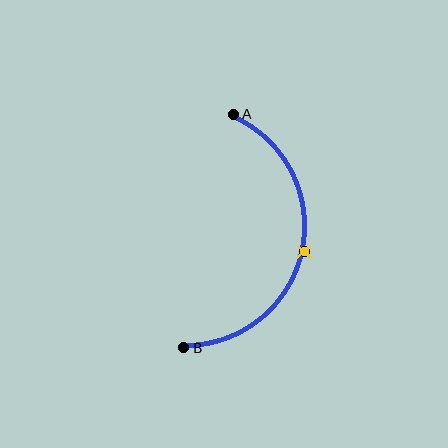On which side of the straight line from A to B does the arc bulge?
The arc bulges to the right of the straight line connecting A and B.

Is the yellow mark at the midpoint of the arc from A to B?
Yes. The yellow mark lies on the arc at equal arc-length from both A and B — it is the arc midpoint.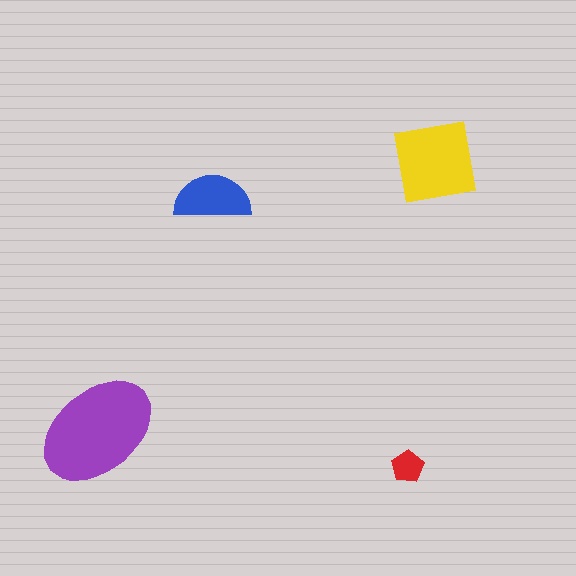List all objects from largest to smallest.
The purple ellipse, the yellow square, the blue semicircle, the red pentagon.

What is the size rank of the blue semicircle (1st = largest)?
3rd.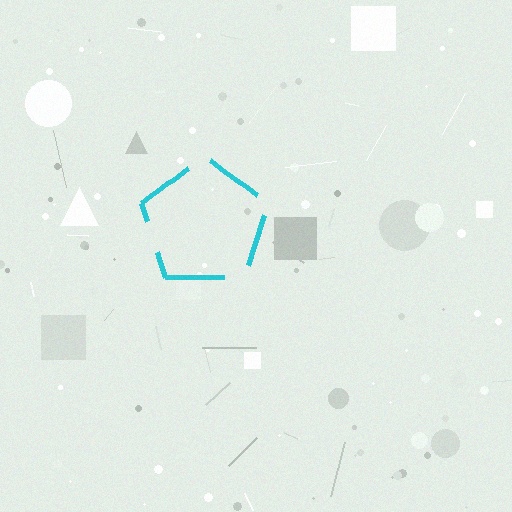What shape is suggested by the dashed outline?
The dashed outline suggests a pentagon.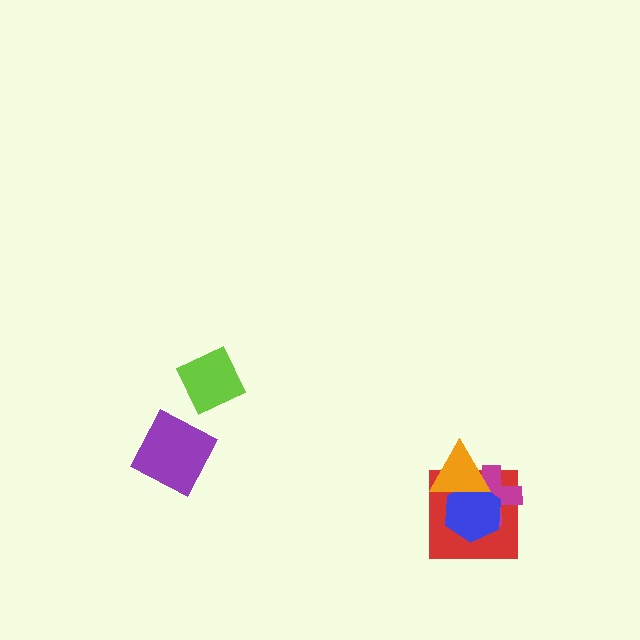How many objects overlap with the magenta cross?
3 objects overlap with the magenta cross.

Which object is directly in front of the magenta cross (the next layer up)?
The blue hexagon is directly in front of the magenta cross.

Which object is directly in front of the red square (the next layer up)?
The magenta cross is directly in front of the red square.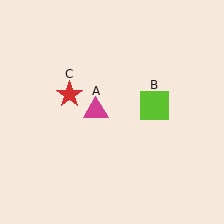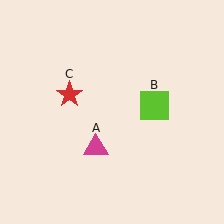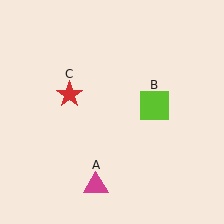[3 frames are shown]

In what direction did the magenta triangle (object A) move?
The magenta triangle (object A) moved down.